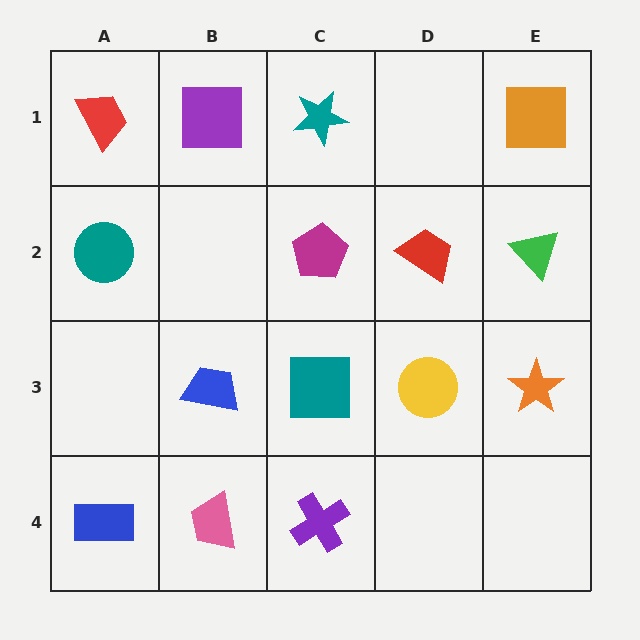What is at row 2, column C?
A magenta pentagon.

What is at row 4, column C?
A purple cross.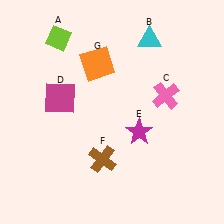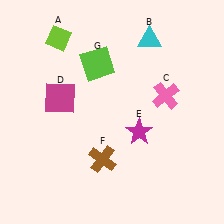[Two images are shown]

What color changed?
The square (G) changed from orange in Image 1 to lime in Image 2.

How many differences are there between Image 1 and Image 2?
There is 1 difference between the two images.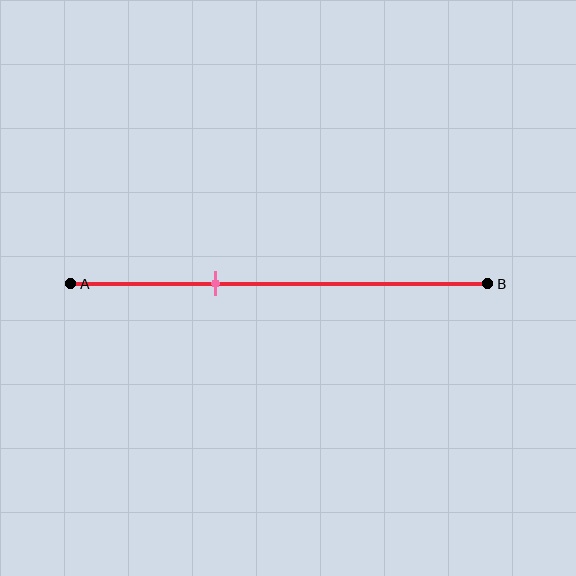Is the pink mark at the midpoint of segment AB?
No, the mark is at about 35% from A, not at the 50% midpoint.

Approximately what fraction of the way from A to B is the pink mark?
The pink mark is approximately 35% of the way from A to B.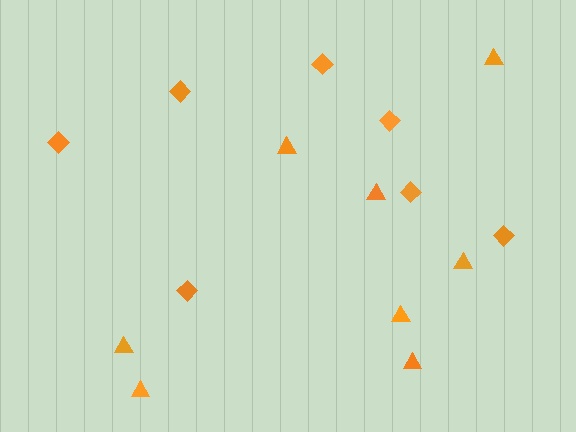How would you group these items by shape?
There are 2 groups: one group of diamonds (7) and one group of triangles (8).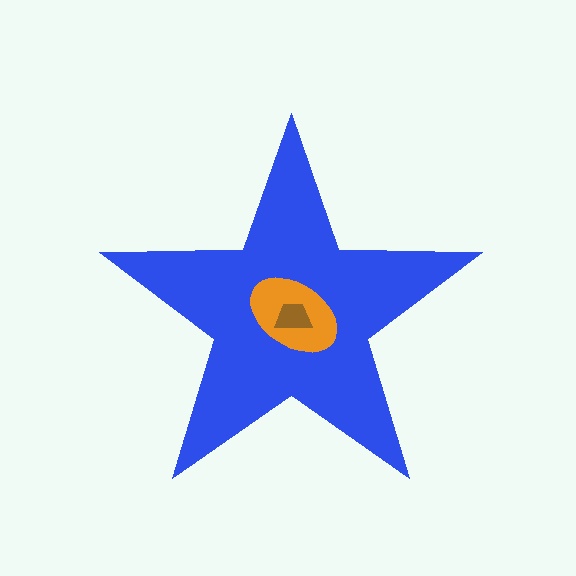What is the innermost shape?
The brown trapezoid.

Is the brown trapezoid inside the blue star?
Yes.